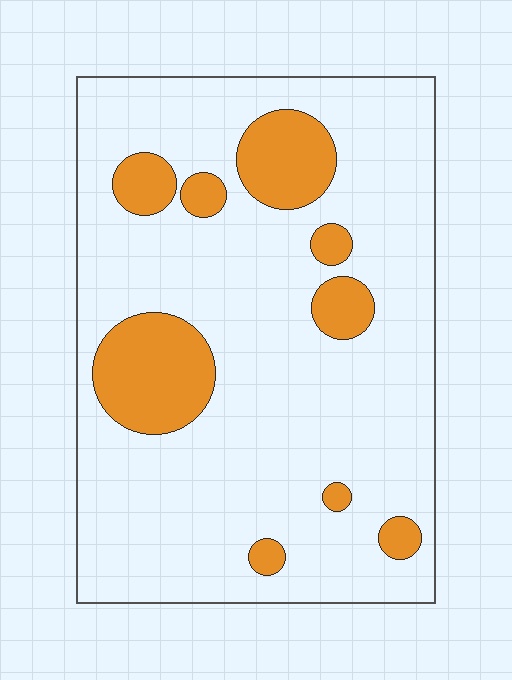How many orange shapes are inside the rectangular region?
9.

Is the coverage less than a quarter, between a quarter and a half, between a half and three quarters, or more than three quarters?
Less than a quarter.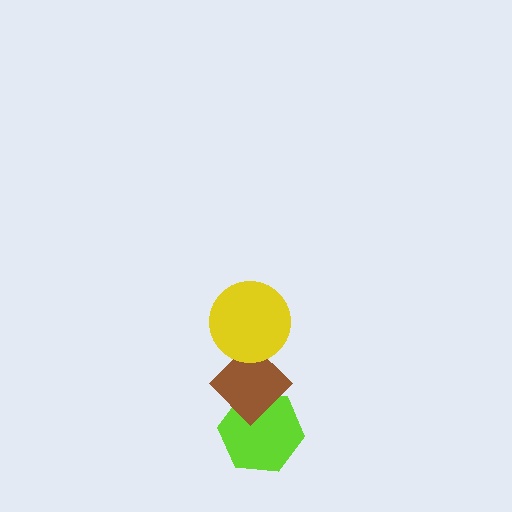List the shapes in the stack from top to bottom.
From top to bottom: the yellow circle, the brown diamond, the lime hexagon.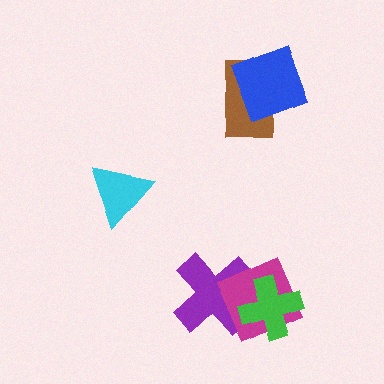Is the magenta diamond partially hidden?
Yes, it is partially covered by another shape.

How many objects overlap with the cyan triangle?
0 objects overlap with the cyan triangle.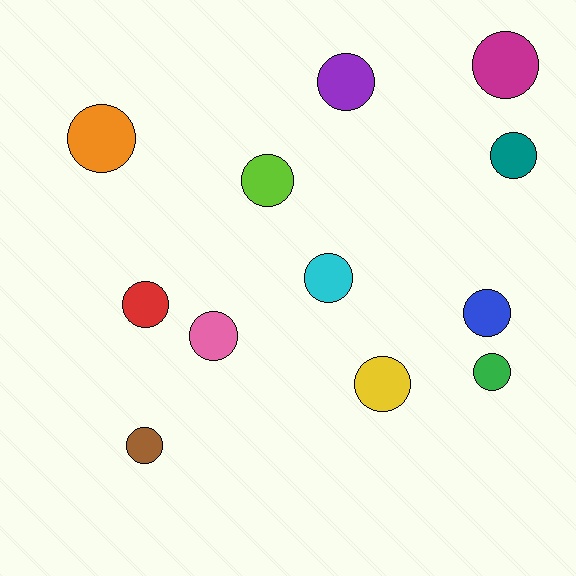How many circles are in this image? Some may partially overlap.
There are 12 circles.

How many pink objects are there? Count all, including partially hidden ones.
There is 1 pink object.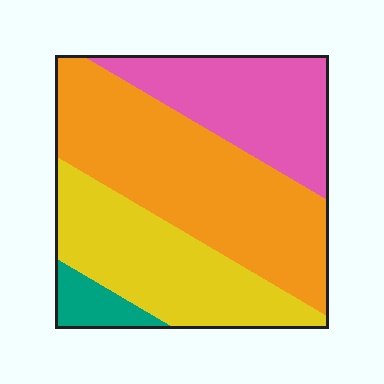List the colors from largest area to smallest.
From largest to smallest: orange, yellow, pink, teal.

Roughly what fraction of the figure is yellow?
Yellow covers 28% of the figure.